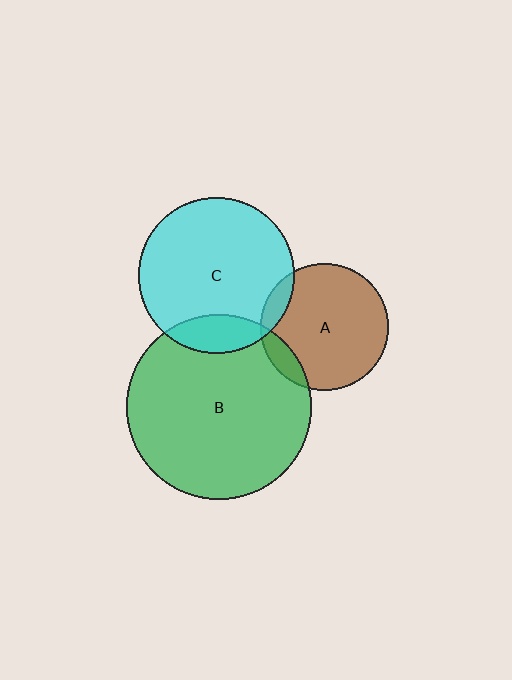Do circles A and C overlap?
Yes.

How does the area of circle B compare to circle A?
Approximately 2.1 times.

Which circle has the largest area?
Circle B (green).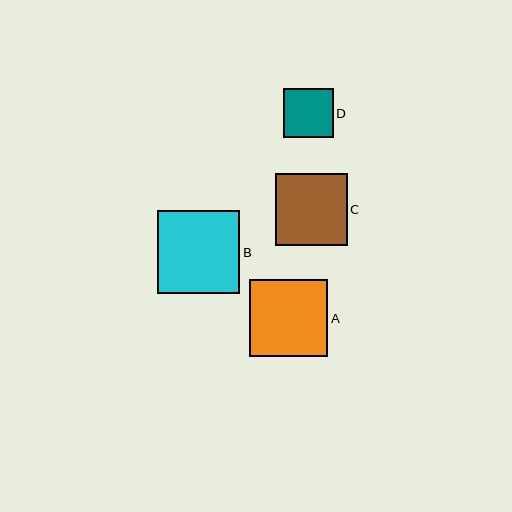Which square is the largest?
Square B is the largest with a size of approximately 83 pixels.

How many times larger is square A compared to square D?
Square A is approximately 1.6 times the size of square D.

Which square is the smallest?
Square D is the smallest with a size of approximately 50 pixels.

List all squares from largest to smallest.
From largest to smallest: B, A, C, D.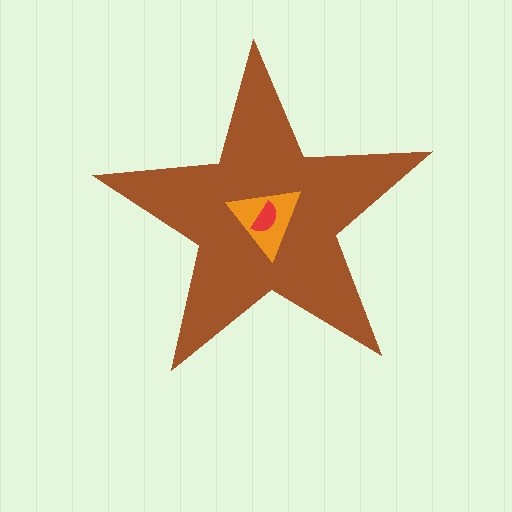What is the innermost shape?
The red semicircle.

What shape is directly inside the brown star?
The orange triangle.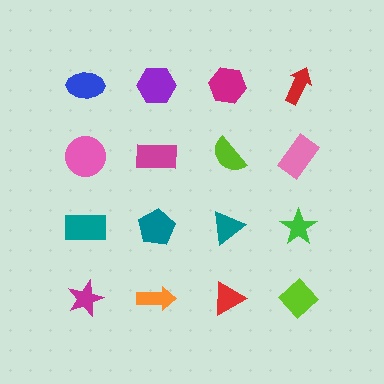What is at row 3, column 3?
A teal triangle.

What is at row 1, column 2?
A purple hexagon.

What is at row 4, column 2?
An orange arrow.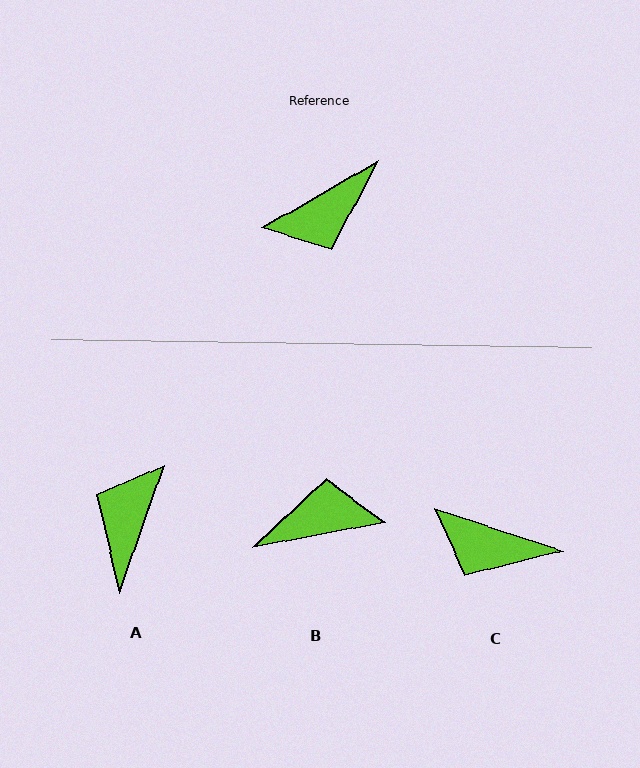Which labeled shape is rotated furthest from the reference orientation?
B, about 161 degrees away.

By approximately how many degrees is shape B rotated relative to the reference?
Approximately 161 degrees counter-clockwise.